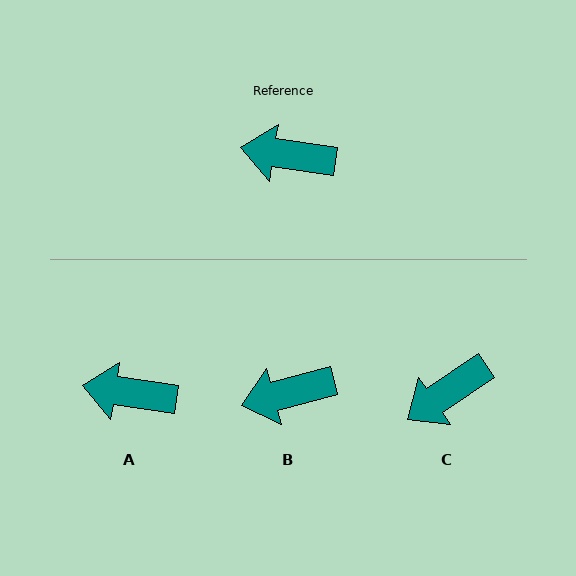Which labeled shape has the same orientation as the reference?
A.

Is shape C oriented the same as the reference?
No, it is off by about 43 degrees.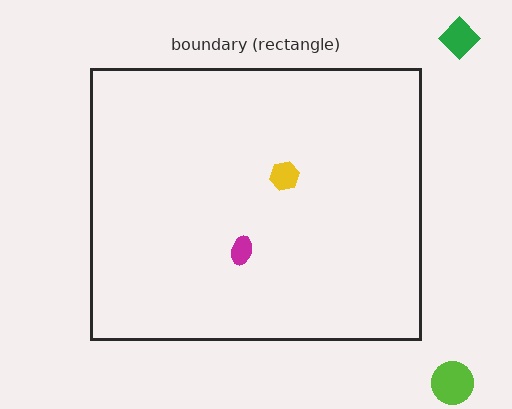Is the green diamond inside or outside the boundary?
Outside.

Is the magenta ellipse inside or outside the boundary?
Inside.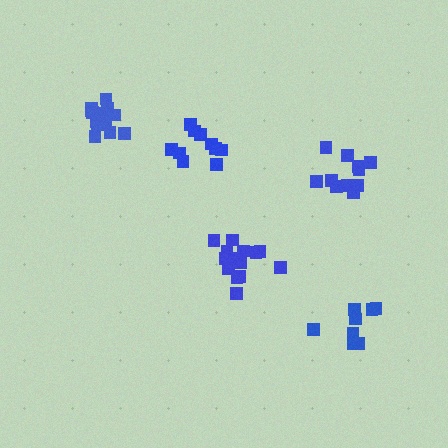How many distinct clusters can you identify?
There are 5 distinct clusters.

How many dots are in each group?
Group 1: 14 dots, Group 2: 8 dots, Group 3: 14 dots, Group 4: 10 dots, Group 5: 11 dots (57 total).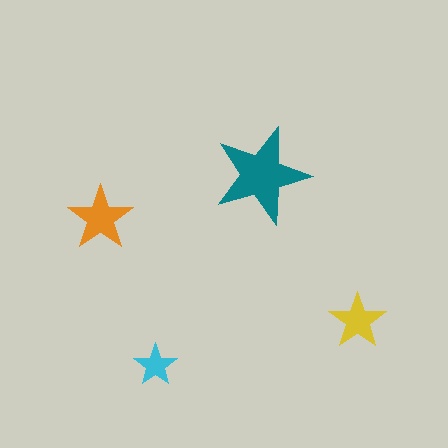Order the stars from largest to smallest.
the teal one, the orange one, the yellow one, the cyan one.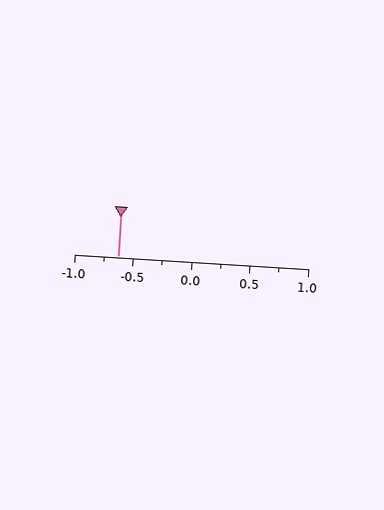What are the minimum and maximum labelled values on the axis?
The axis runs from -1.0 to 1.0.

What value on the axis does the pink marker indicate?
The marker indicates approximately -0.62.